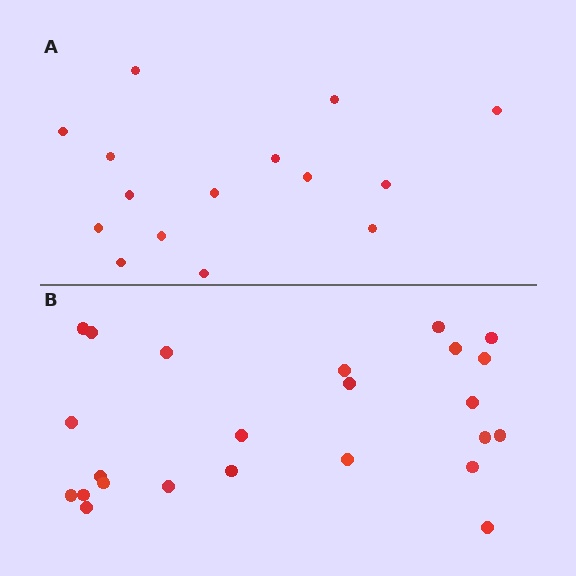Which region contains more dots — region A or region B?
Region B (the bottom region) has more dots.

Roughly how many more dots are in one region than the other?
Region B has roughly 8 or so more dots than region A.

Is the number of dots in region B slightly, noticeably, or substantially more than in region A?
Region B has substantially more. The ratio is roughly 1.6 to 1.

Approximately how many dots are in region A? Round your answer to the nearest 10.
About 20 dots. (The exact count is 15, which rounds to 20.)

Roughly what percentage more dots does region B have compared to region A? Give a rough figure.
About 60% more.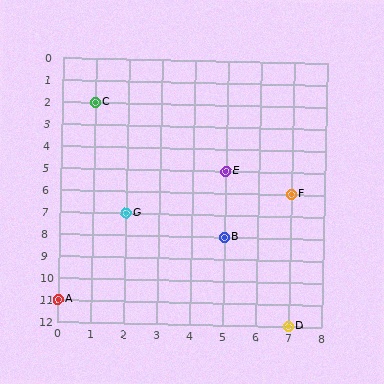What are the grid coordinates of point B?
Point B is at grid coordinates (5, 8).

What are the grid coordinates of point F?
Point F is at grid coordinates (7, 6).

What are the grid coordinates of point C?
Point C is at grid coordinates (1, 2).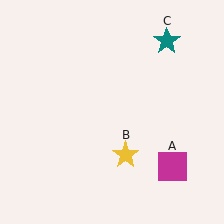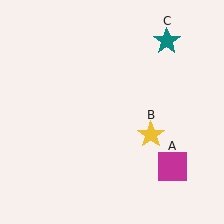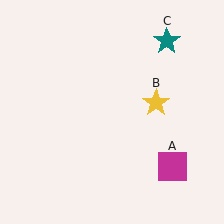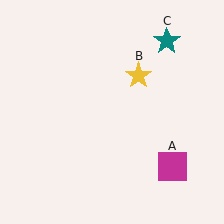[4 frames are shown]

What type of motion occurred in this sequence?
The yellow star (object B) rotated counterclockwise around the center of the scene.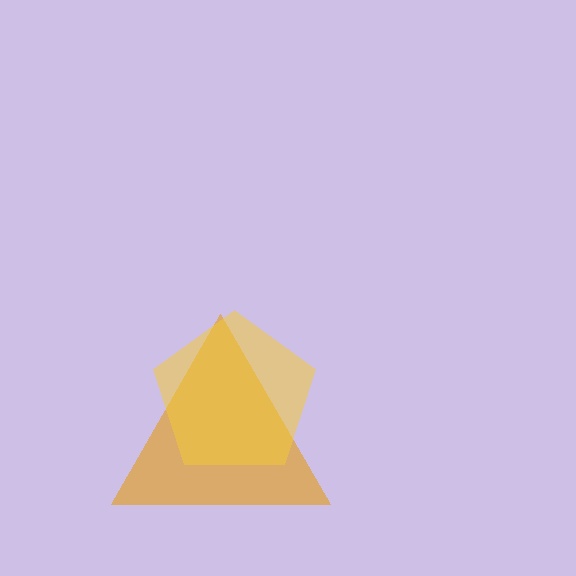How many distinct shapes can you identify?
There are 2 distinct shapes: an orange triangle, a yellow pentagon.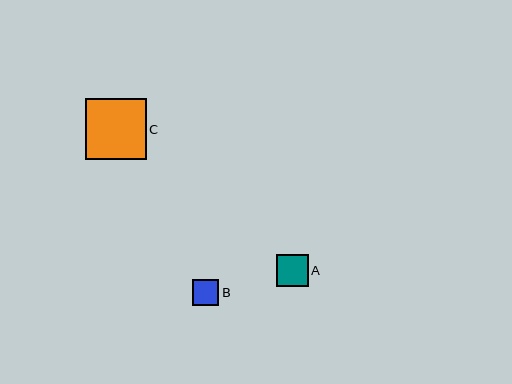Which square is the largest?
Square C is the largest with a size of approximately 61 pixels.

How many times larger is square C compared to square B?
Square C is approximately 2.3 times the size of square B.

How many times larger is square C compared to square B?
Square C is approximately 2.3 times the size of square B.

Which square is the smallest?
Square B is the smallest with a size of approximately 26 pixels.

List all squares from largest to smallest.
From largest to smallest: C, A, B.